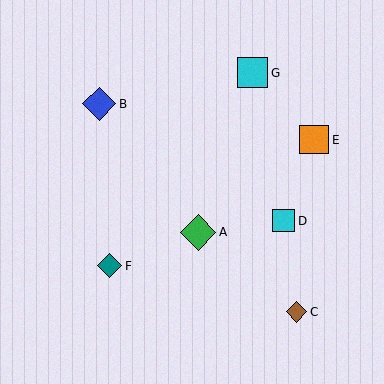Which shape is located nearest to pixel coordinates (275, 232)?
The cyan square (labeled D) at (284, 221) is nearest to that location.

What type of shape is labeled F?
Shape F is a teal diamond.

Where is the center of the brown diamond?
The center of the brown diamond is at (297, 312).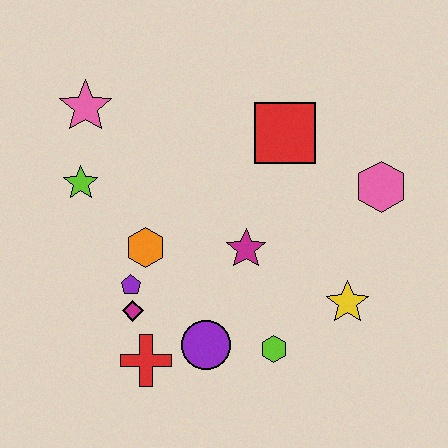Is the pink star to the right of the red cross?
No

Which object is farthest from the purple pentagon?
The pink hexagon is farthest from the purple pentagon.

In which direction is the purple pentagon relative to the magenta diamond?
The purple pentagon is above the magenta diamond.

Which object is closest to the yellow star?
The lime hexagon is closest to the yellow star.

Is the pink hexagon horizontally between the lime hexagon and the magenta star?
No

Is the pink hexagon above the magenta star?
Yes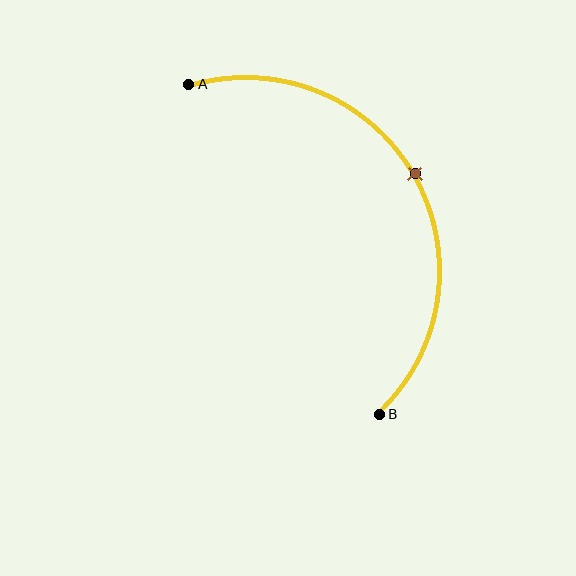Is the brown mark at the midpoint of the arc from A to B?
Yes. The brown mark lies on the arc at equal arc-length from both A and B — it is the arc midpoint.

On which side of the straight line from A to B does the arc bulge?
The arc bulges to the right of the straight line connecting A and B.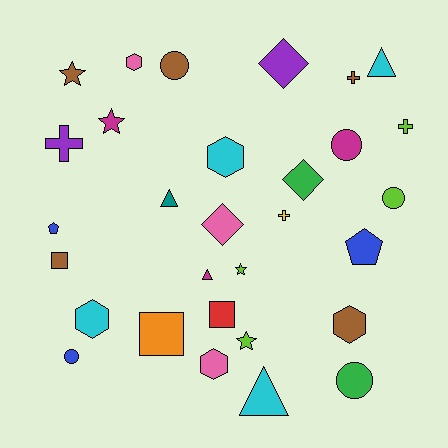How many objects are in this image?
There are 30 objects.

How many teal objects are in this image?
There is 1 teal object.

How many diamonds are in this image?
There are 3 diamonds.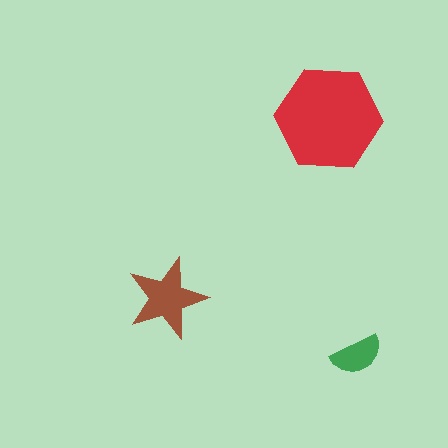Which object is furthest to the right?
The green semicircle is rightmost.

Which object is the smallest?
The green semicircle.